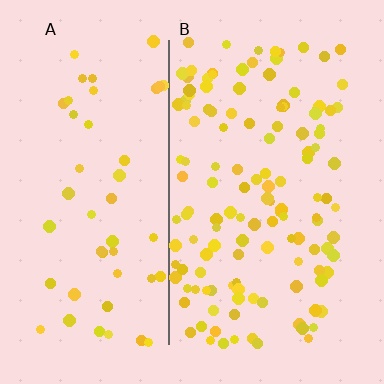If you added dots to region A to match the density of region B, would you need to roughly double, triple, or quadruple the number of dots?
Approximately triple.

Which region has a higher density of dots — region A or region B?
B (the right).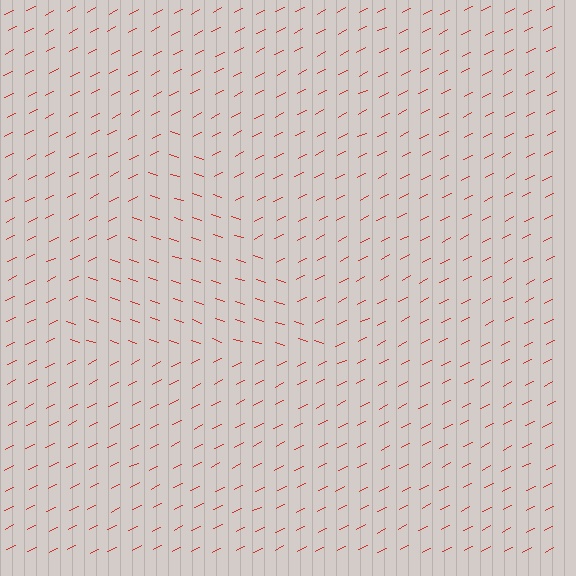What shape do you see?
I see a triangle.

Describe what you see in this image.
The image is filled with small red line segments. A triangle region in the image has lines oriented differently from the surrounding lines, creating a visible texture boundary.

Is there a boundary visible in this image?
Yes, there is a texture boundary formed by a change in line orientation.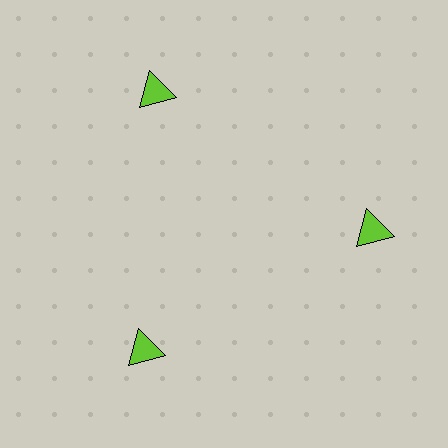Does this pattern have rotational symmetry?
Yes, this pattern has 3-fold rotational symmetry. It looks the same after rotating 120 degrees around the center.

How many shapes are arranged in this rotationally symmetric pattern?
There are 3 shapes, arranged in 3 groups of 1.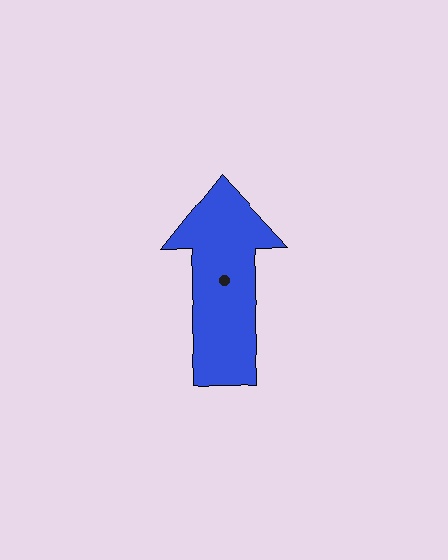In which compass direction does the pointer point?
North.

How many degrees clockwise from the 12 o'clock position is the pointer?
Approximately 358 degrees.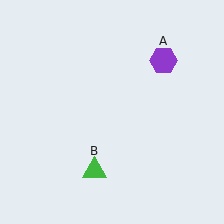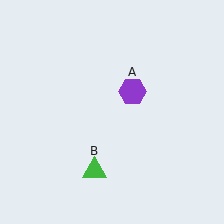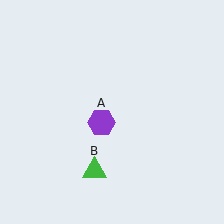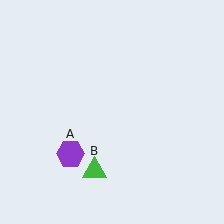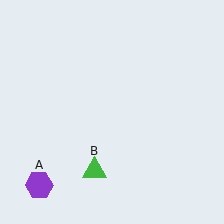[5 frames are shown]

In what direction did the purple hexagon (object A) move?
The purple hexagon (object A) moved down and to the left.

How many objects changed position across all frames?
1 object changed position: purple hexagon (object A).